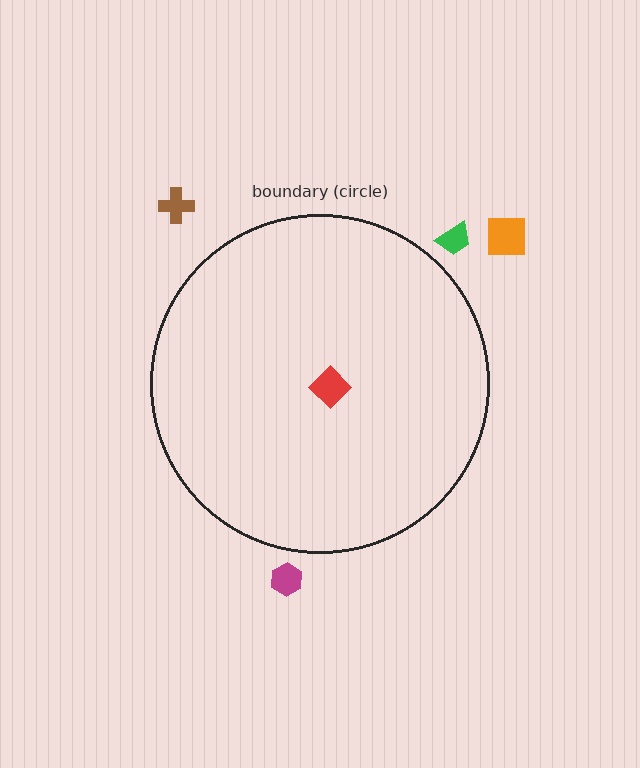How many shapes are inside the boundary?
1 inside, 4 outside.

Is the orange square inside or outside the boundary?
Outside.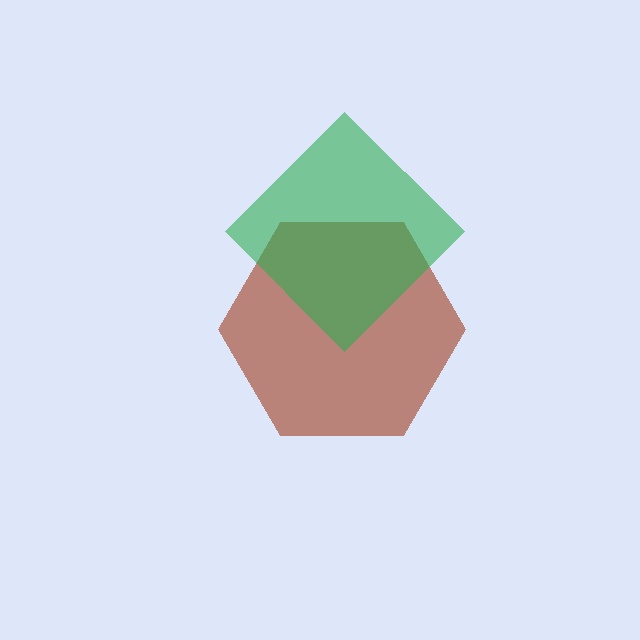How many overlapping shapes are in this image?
There are 2 overlapping shapes in the image.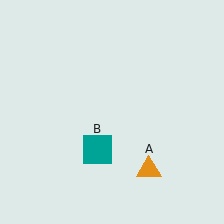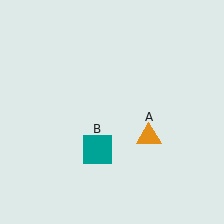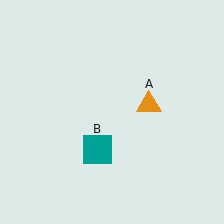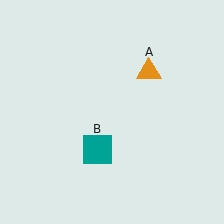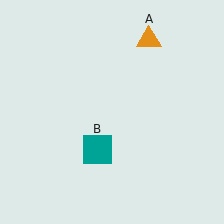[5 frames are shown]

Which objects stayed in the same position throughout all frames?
Teal square (object B) remained stationary.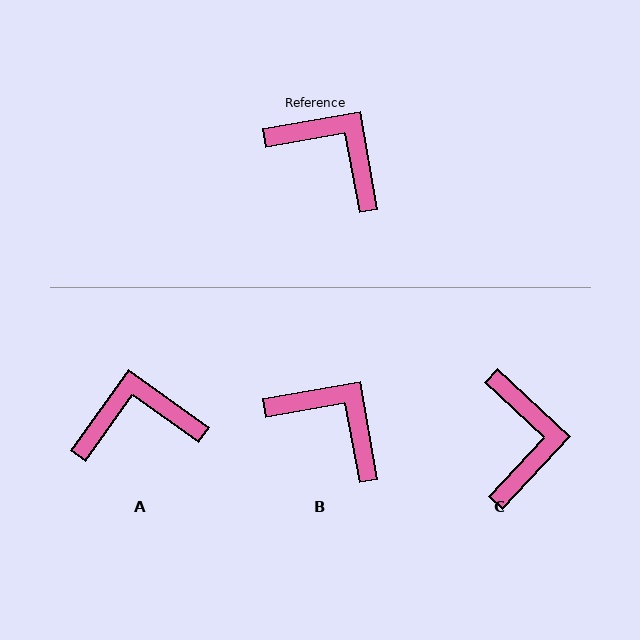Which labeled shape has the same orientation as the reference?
B.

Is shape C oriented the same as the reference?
No, it is off by about 53 degrees.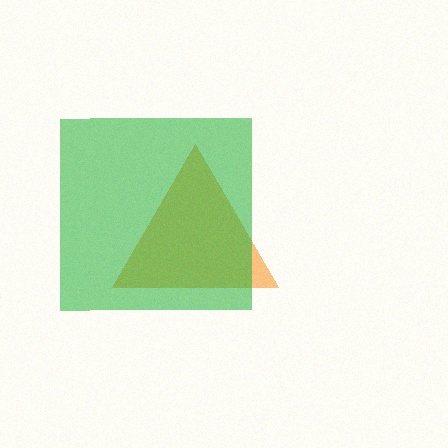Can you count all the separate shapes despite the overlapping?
Yes, there are 2 separate shapes.